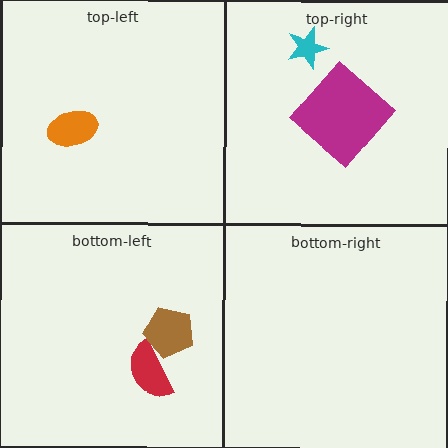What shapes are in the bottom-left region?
The red semicircle, the brown pentagon.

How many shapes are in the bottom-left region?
2.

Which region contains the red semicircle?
The bottom-left region.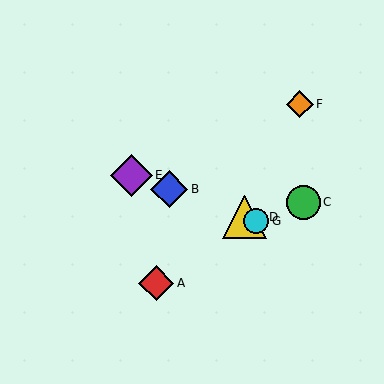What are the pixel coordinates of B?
Object B is at (169, 189).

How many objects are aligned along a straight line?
4 objects (B, D, E, G) are aligned along a straight line.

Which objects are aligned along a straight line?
Objects B, D, E, G are aligned along a straight line.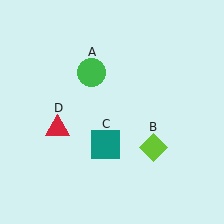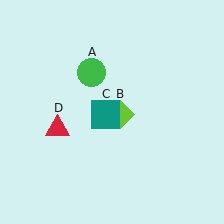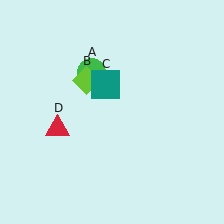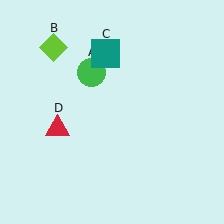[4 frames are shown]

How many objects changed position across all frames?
2 objects changed position: lime diamond (object B), teal square (object C).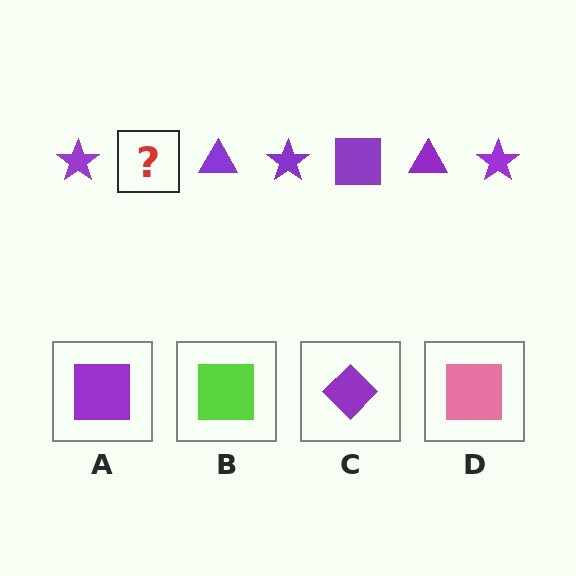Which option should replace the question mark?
Option A.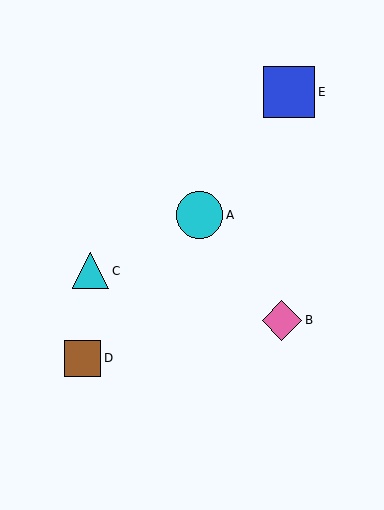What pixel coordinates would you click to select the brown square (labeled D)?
Click at (83, 358) to select the brown square D.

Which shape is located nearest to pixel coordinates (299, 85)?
The blue square (labeled E) at (289, 92) is nearest to that location.